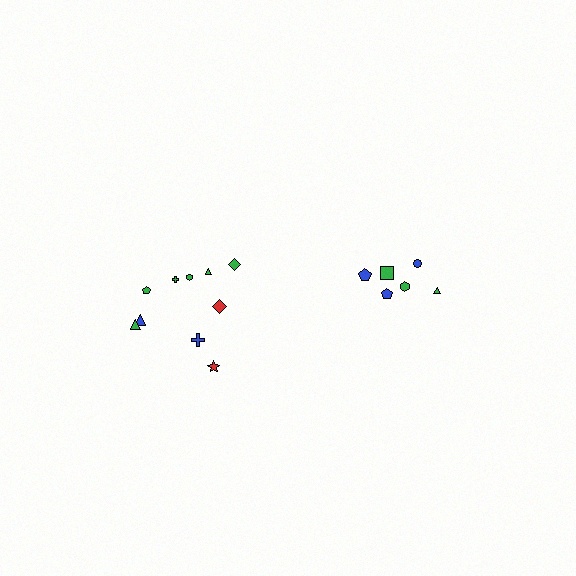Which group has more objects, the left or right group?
The left group.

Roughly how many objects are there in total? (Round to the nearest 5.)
Roughly 15 objects in total.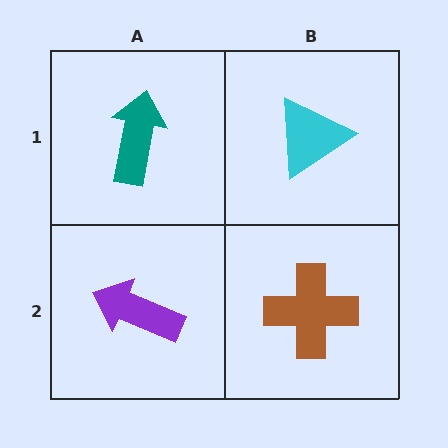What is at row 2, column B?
A brown cross.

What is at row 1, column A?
A teal arrow.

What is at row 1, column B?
A cyan triangle.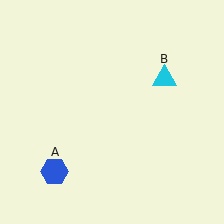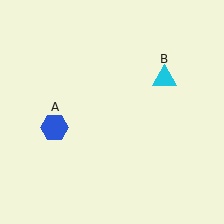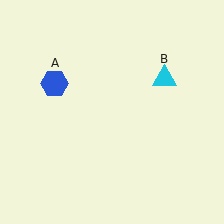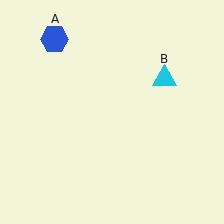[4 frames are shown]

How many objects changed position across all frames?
1 object changed position: blue hexagon (object A).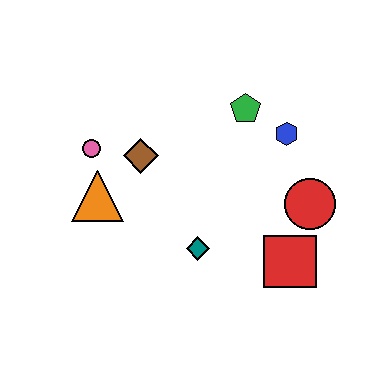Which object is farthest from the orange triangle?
The red circle is farthest from the orange triangle.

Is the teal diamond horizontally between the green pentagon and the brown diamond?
Yes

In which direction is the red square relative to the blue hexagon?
The red square is below the blue hexagon.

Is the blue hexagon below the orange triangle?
No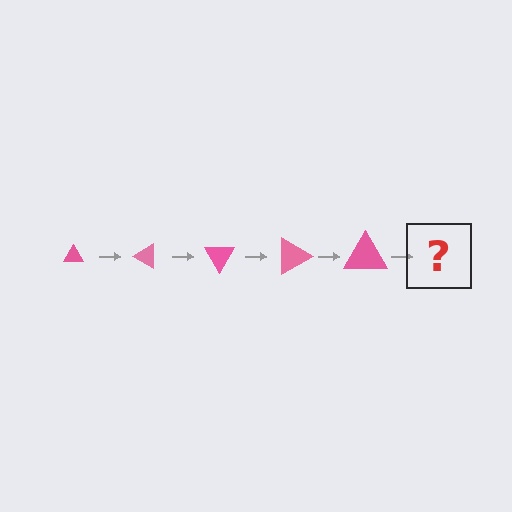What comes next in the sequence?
The next element should be a triangle, larger than the previous one and rotated 150 degrees from the start.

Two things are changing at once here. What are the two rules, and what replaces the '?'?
The two rules are that the triangle grows larger each step and it rotates 30 degrees each step. The '?' should be a triangle, larger than the previous one and rotated 150 degrees from the start.